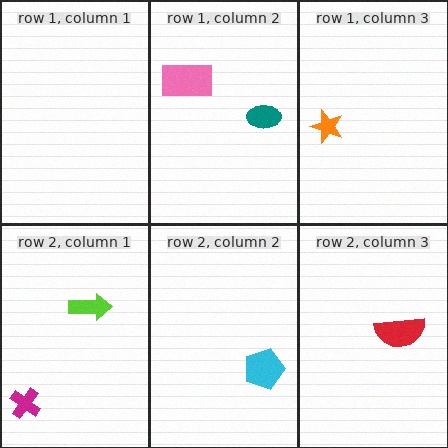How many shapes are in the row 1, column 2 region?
2.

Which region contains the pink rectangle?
The row 1, column 2 region.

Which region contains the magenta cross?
The row 2, column 1 region.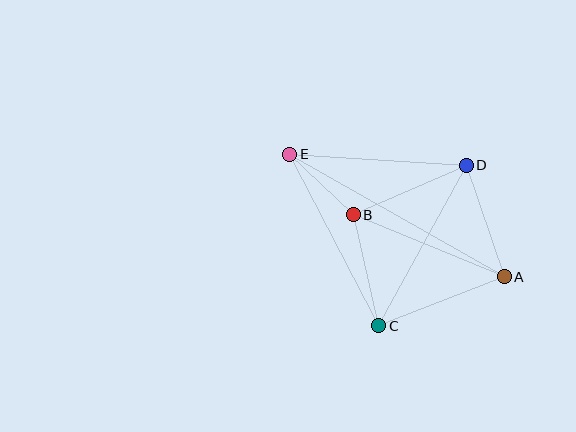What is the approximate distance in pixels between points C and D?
The distance between C and D is approximately 183 pixels.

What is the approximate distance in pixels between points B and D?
The distance between B and D is approximately 123 pixels.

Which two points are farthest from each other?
Points A and E are farthest from each other.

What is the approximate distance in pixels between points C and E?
The distance between C and E is approximately 193 pixels.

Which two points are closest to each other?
Points B and E are closest to each other.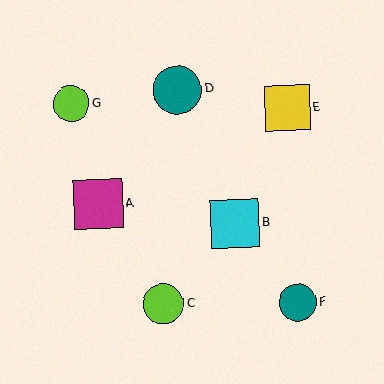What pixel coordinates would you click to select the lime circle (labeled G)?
Click at (71, 104) to select the lime circle G.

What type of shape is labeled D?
Shape D is a teal circle.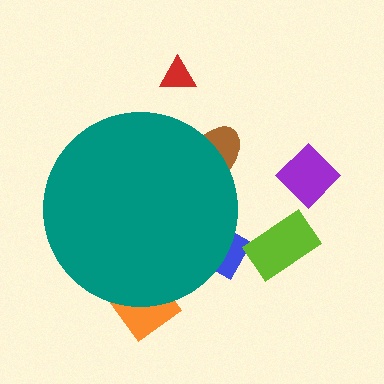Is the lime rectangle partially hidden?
No, the lime rectangle is fully visible.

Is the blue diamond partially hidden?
Yes, the blue diamond is partially hidden behind the teal circle.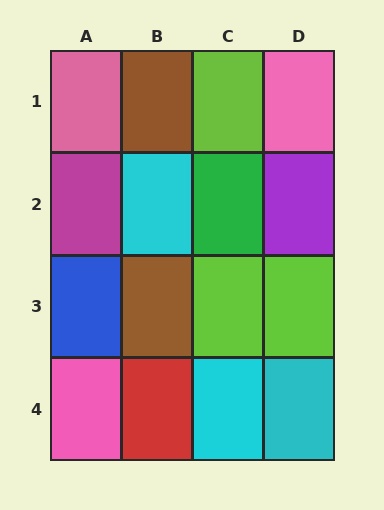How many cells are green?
1 cell is green.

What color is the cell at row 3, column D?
Lime.